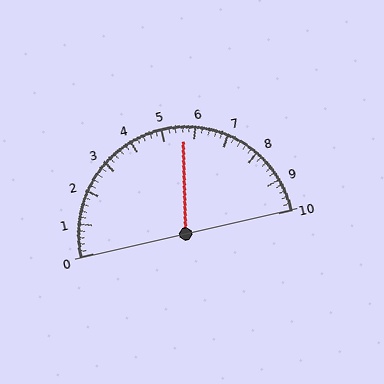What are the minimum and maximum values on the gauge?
The gauge ranges from 0 to 10.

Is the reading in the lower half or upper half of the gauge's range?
The reading is in the upper half of the range (0 to 10).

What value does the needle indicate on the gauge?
The needle indicates approximately 5.6.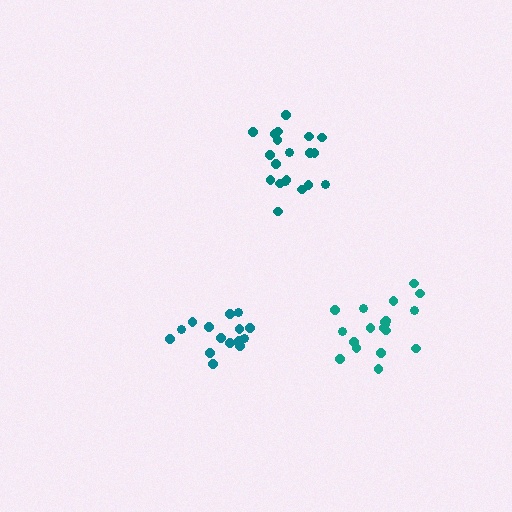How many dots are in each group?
Group 1: 19 dots, Group 2: 15 dots, Group 3: 20 dots (54 total).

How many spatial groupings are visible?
There are 3 spatial groupings.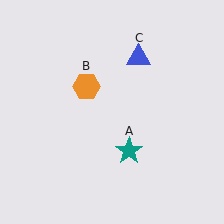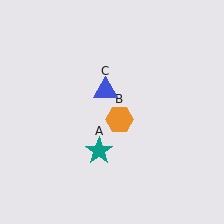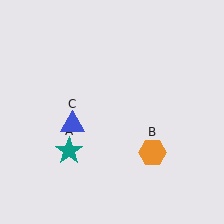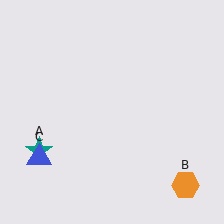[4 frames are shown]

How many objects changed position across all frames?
3 objects changed position: teal star (object A), orange hexagon (object B), blue triangle (object C).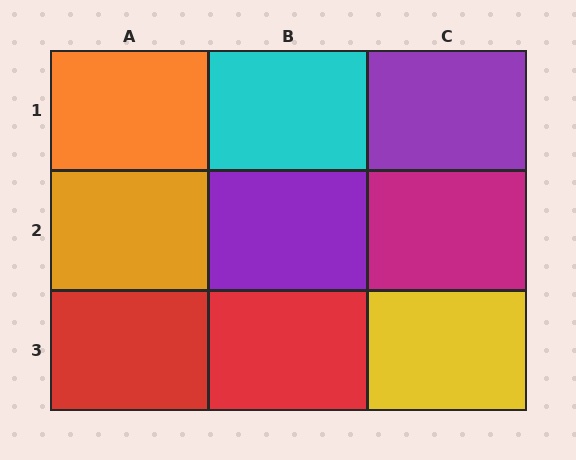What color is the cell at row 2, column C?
Magenta.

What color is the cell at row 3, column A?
Red.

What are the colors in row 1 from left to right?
Orange, cyan, purple.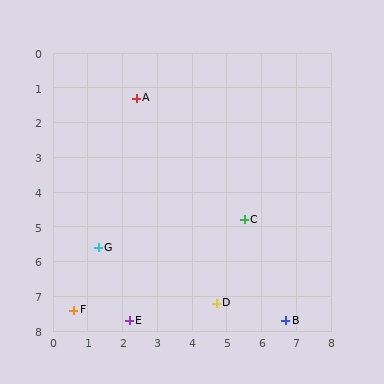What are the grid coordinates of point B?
Point B is at approximately (6.7, 7.7).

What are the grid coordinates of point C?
Point C is at approximately (5.5, 4.8).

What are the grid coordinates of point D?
Point D is at approximately (4.7, 7.2).